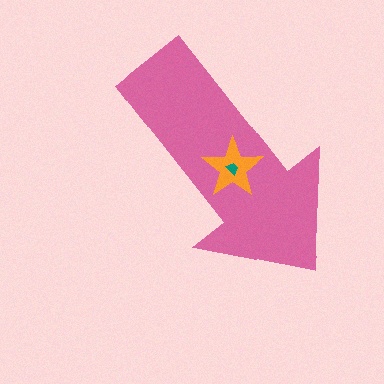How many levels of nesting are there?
3.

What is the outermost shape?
The pink arrow.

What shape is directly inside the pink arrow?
The orange star.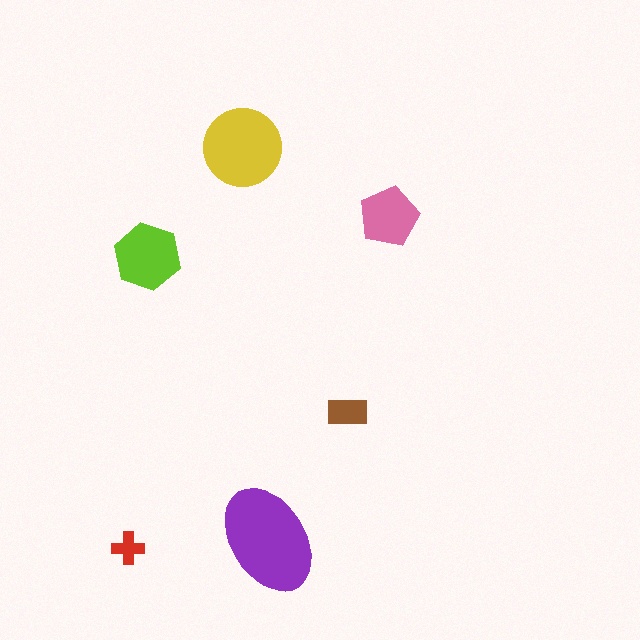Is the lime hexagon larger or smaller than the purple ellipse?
Smaller.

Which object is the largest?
The purple ellipse.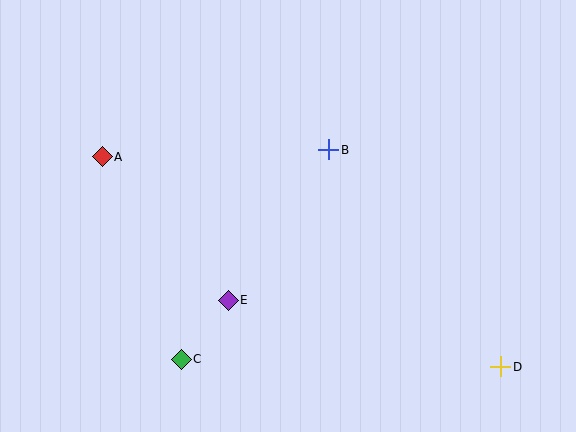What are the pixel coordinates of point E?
Point E is at (228, 300).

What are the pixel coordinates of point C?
Point C is at (181, 359).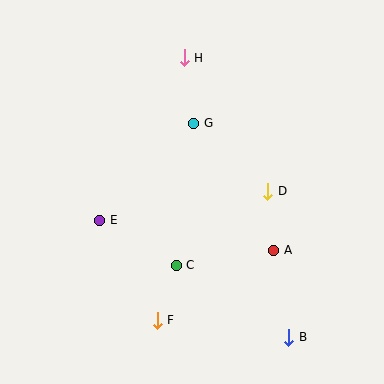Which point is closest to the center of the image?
Point G at (193, 123) is closest to the center.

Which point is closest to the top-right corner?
Point H is closest to the top-right corner.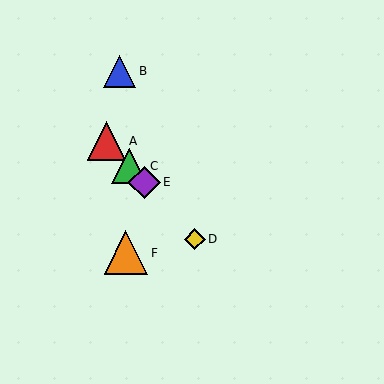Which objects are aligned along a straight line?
Objects A, C, D, E are aligned along a straight line.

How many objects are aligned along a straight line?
4 objects (A, C, D, E) are aligned along a straight line.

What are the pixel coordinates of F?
Object F is at (126, 253).